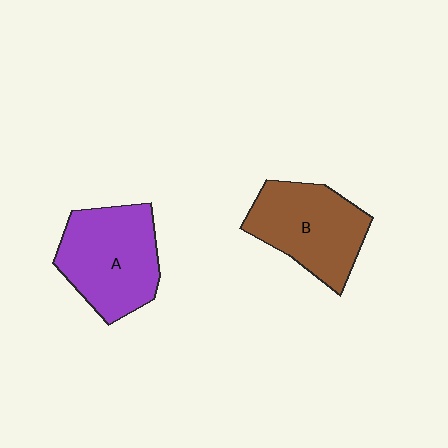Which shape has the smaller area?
Shape B (brown).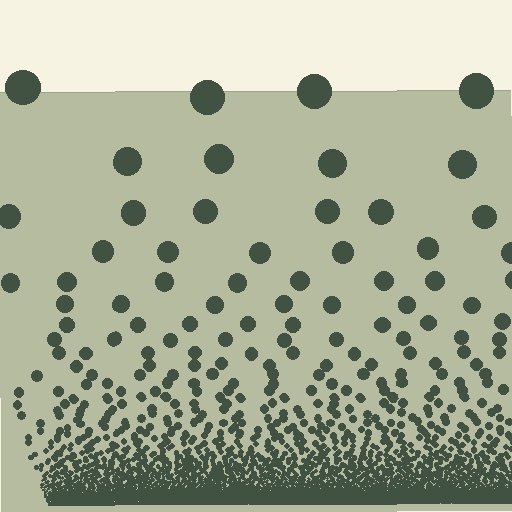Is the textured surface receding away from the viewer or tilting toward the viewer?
The surface appears to tilt toward the viewer. Texture elements get larger and sparser toward the top.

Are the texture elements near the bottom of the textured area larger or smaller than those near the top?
Smaller. The gradient is inverted — elements near the bottom are smaller and denser.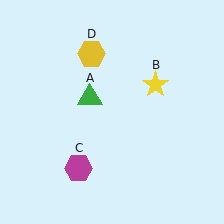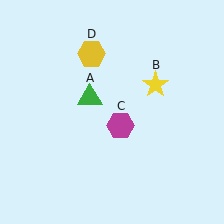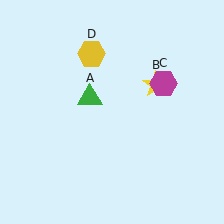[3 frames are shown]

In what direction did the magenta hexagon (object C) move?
The magenta hexagon (object C) moved up and to the right.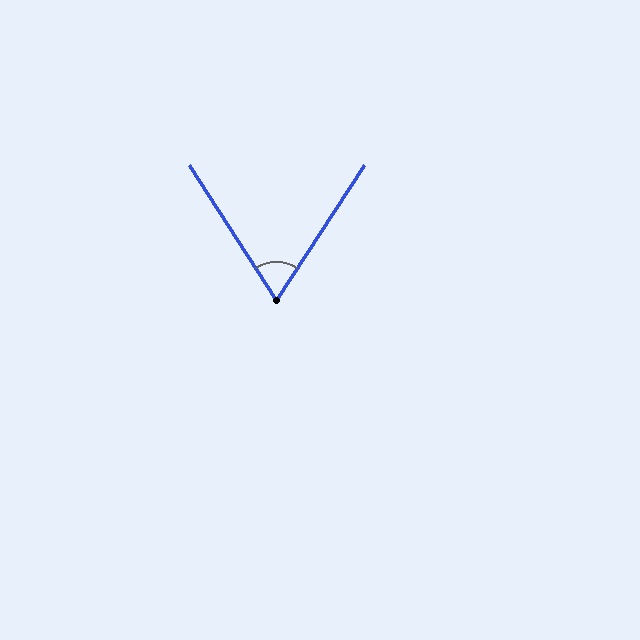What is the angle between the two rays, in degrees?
Approximately 66 degrees.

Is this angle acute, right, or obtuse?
It is acute.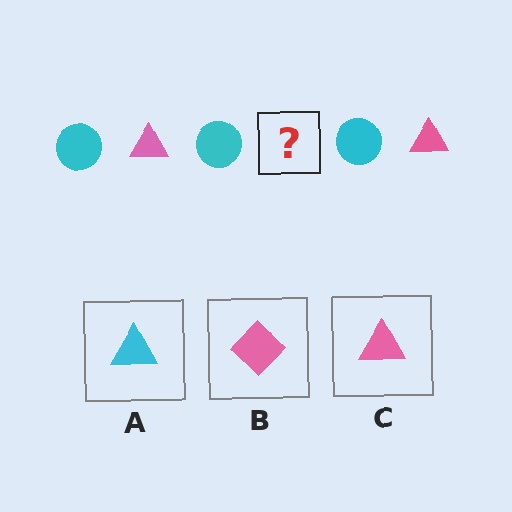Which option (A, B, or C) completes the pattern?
C.